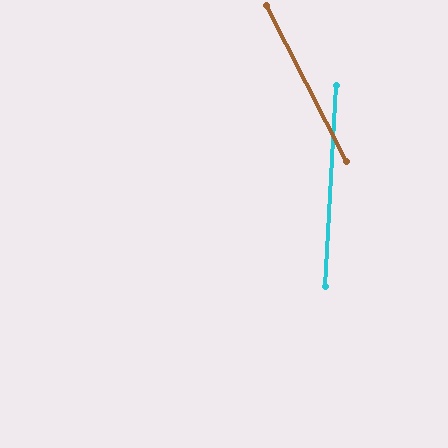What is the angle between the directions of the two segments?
Approximately 30 degrees.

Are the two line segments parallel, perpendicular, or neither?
Neither parallel nor perpendicular — they differ by about 30°.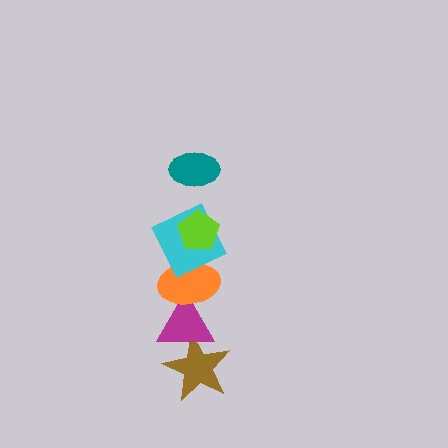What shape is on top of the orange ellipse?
The cyan square is on top of the orange ellipse.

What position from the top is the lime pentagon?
The lime pentagon is 2nd from the top.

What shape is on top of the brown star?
The magenta triangle is on top of the brown star.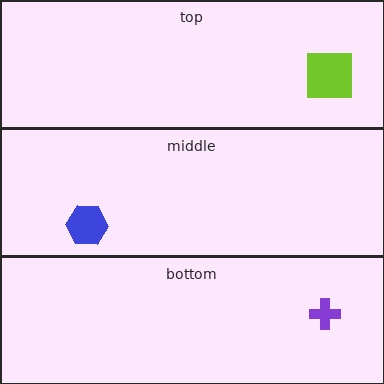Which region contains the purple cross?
The bottom region.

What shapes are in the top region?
The lime square.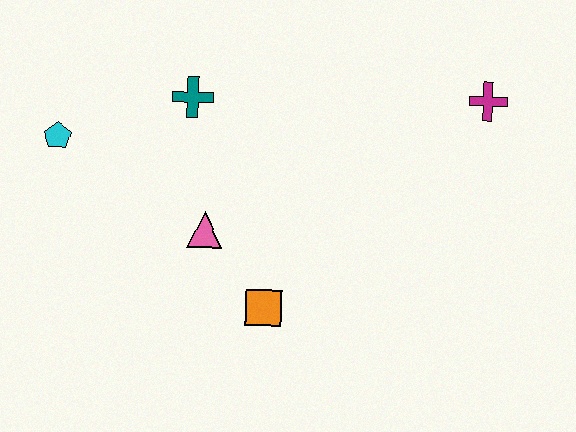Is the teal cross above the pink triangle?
Yes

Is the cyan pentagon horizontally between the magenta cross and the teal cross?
No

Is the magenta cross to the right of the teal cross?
Yes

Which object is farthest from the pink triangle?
The magenta cross is farthest from the pink triangle.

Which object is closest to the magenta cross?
The teal cross is closest to the magenta cross.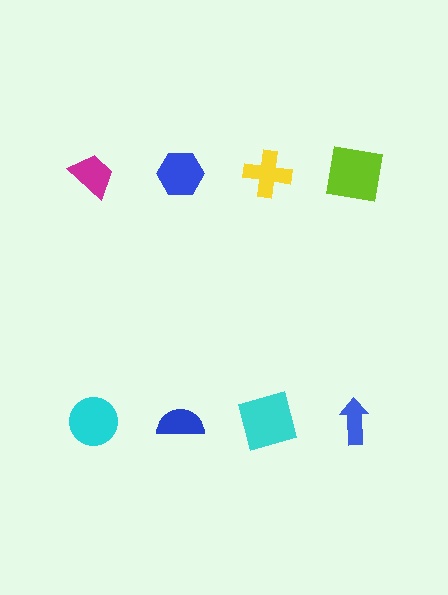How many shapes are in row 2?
4 shapes.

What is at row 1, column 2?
A blue hexagon.